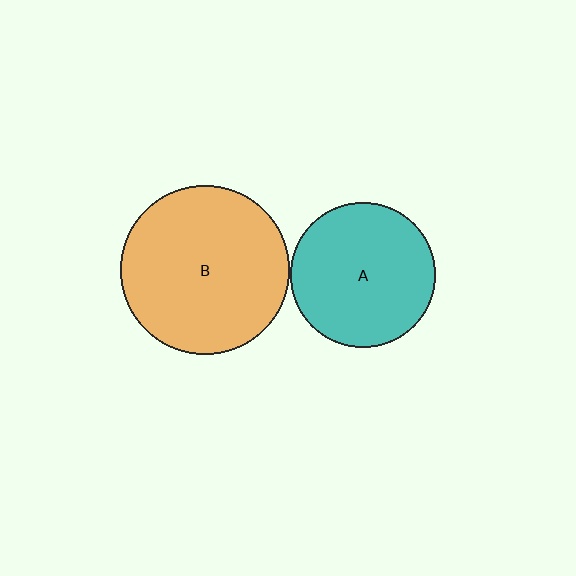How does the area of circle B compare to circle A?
Approximately 1.4 times.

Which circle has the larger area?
Circle B (orange).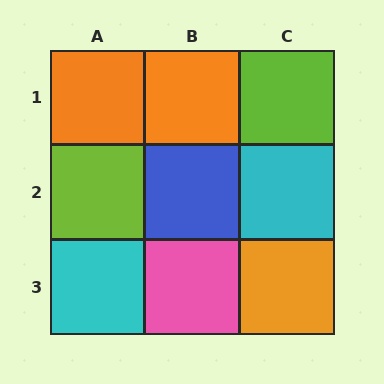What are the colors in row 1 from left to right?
Orange, orange, lime.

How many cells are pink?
1 cell is pink.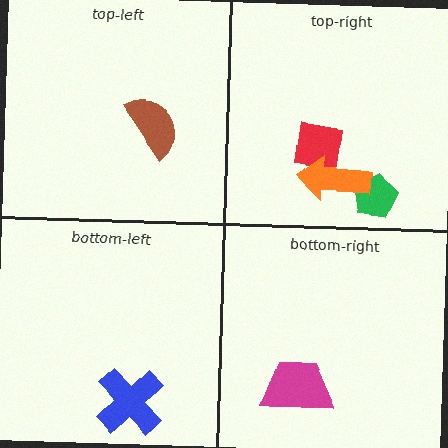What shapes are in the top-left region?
The brown semicircle.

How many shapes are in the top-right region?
3.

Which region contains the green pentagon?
The top-right region.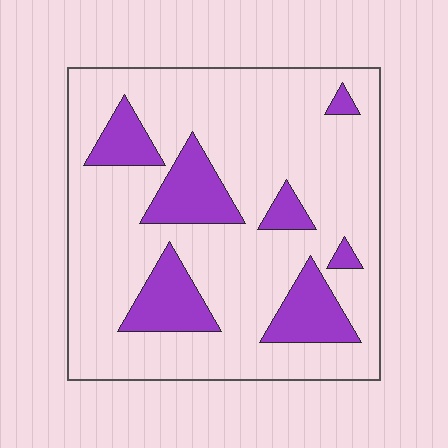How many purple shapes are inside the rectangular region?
7.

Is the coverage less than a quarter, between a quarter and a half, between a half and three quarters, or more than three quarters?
Less than a quarter.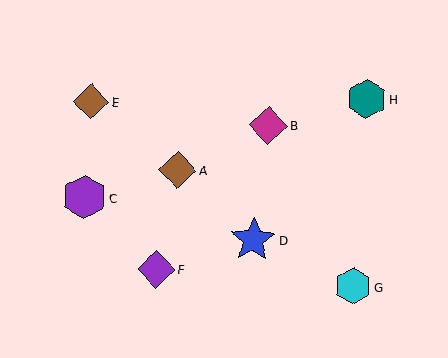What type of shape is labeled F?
Shape F is a purple diamond.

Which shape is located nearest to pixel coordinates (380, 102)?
The teal hexagon (labeled H) at (367, 99) is nearest to that location.